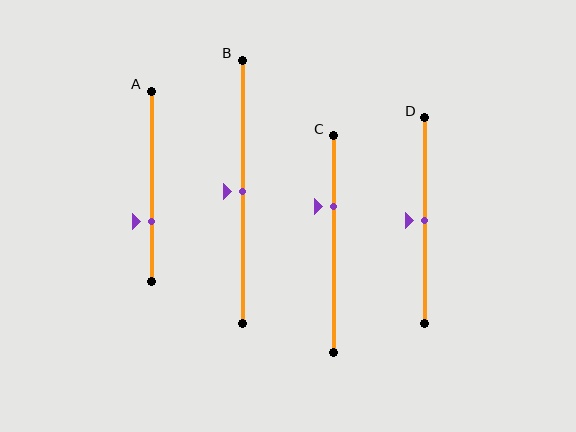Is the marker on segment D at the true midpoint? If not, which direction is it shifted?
Yes, the marker on segment D is at the true midpoint.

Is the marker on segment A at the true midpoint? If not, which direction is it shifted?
No, the marker on segment A is shifted downward by about 18% of the segment length.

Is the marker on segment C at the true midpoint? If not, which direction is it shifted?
No, the marker on segment C is shifted upward by about 18% of the segment length.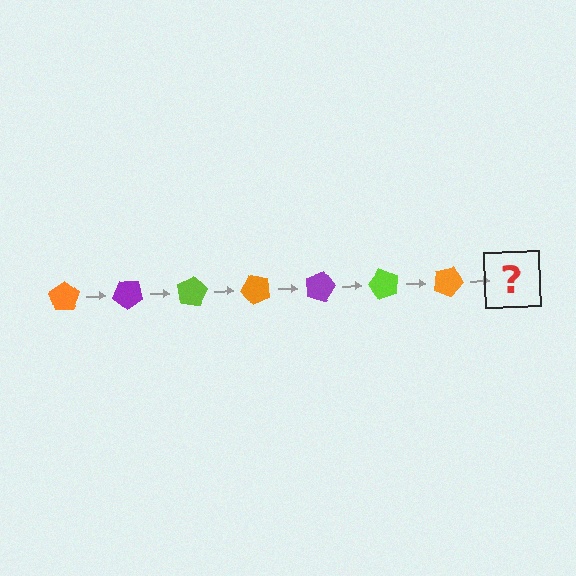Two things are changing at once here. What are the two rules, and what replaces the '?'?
The two rules are that it rotates 40 degrees each step and the color cycles through orange, purple, and lime. The '?' should be a purple pentagon, rotated 280 degrees from the start.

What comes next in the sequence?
The next element should be a purple pentagon, rotated 280 degrees from the start.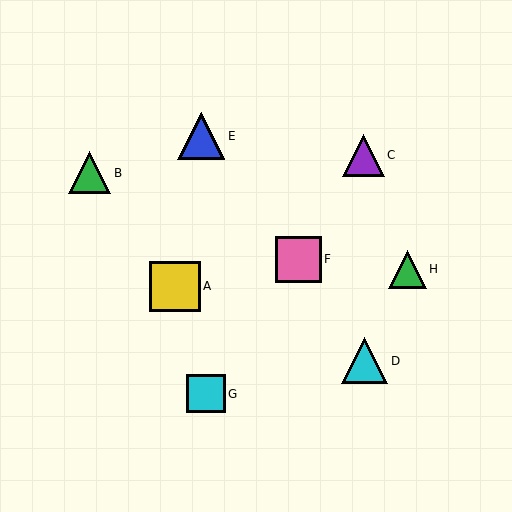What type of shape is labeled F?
Shape F is a pink square.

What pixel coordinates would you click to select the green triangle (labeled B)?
Click at (90, 173) to select the green triangle B.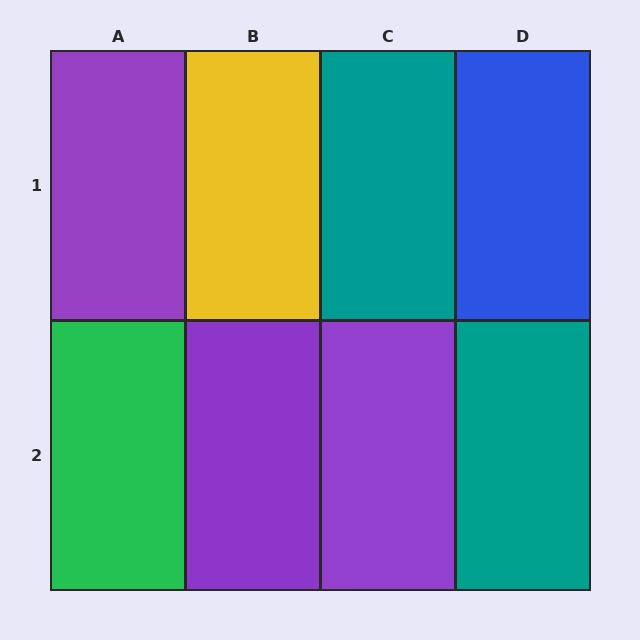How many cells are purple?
3 cells are purple.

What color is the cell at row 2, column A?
Green.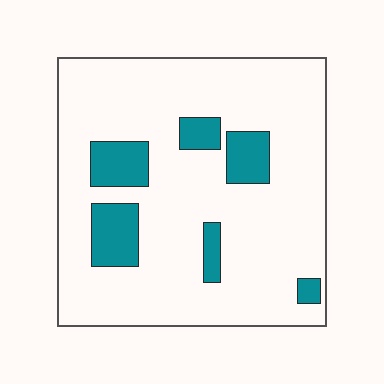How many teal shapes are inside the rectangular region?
6.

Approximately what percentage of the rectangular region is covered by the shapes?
Approximately 15%.